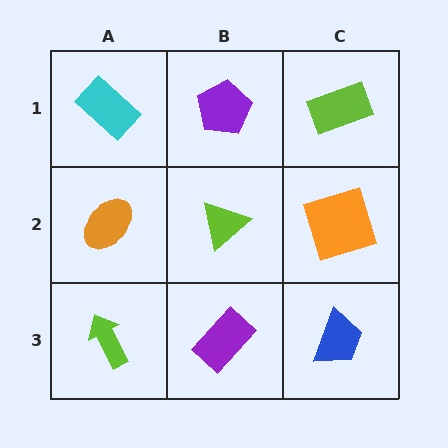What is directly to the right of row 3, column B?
A blue trapezoid.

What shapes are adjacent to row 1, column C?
An orange square (row 2, column C), a purple pentagon (row 1, column B).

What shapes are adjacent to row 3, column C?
An orange square (row 2, column C), a purple rectangle (row 3, column B).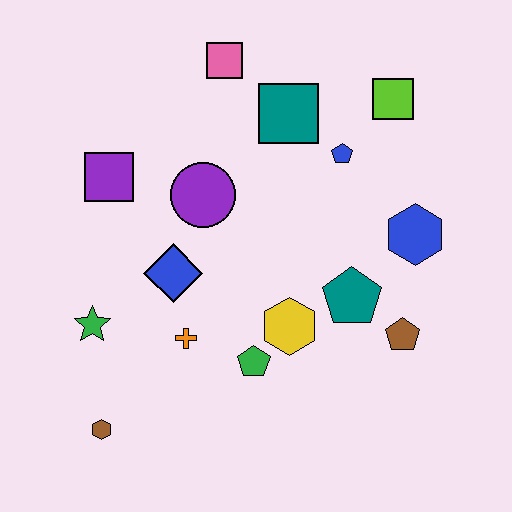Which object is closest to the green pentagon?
The yellow hexagon is closest to the green pentagon.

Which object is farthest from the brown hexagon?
The lime square is farthest from the brown hexagon.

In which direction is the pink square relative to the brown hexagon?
The pink square is above the brown hexagon.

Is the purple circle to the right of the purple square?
Yes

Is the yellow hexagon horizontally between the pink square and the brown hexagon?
No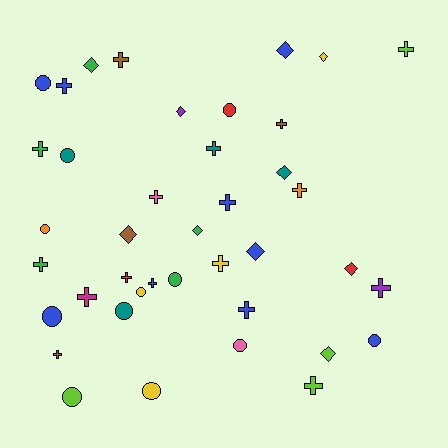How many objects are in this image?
There are 40 objects.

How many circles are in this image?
There are 12 circles.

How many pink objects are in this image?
There are 2 pink objects.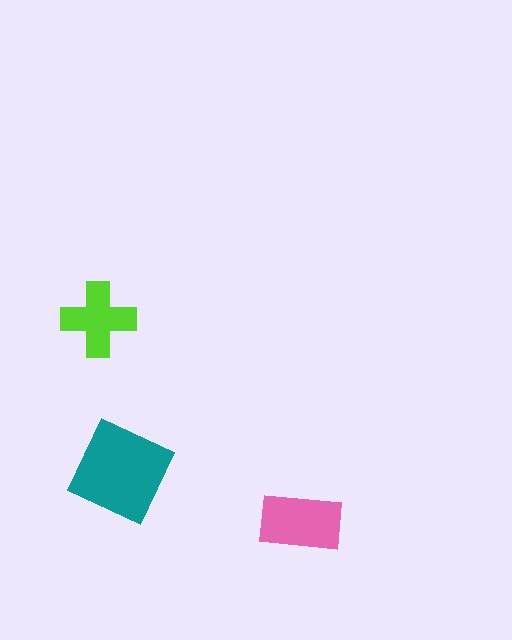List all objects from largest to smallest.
The teal diamond, the pink rectangle, the lime cross.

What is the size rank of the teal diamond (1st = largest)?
1st.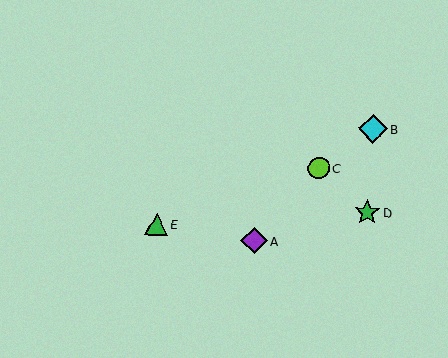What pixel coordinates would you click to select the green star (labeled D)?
Click at (367, 212) to select the green star D.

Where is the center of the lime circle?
The center of the lime circle is at (319, 168).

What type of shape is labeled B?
Shape B is a cyan diamond.